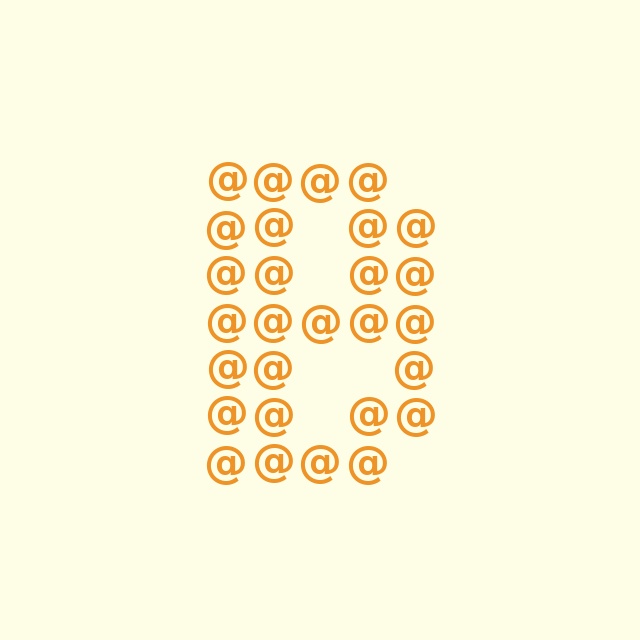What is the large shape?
The large shape is the letter B.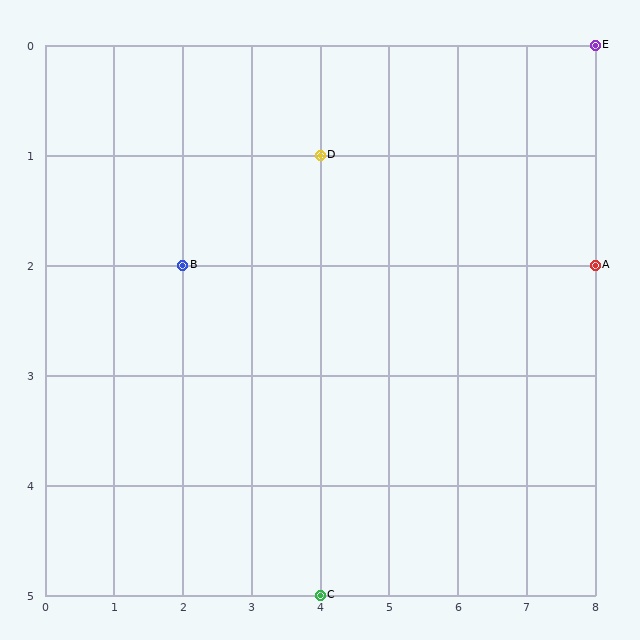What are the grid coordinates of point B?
Point B is at grid coordinates (2, 2).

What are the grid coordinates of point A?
Point A is at grid coordinates (8, 2).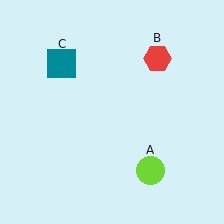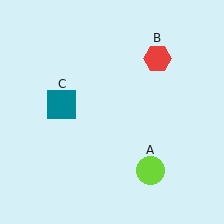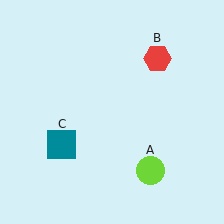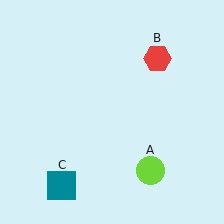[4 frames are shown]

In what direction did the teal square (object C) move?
The teal square (object C) moved down.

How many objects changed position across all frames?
1 object changed position: teal square (object C).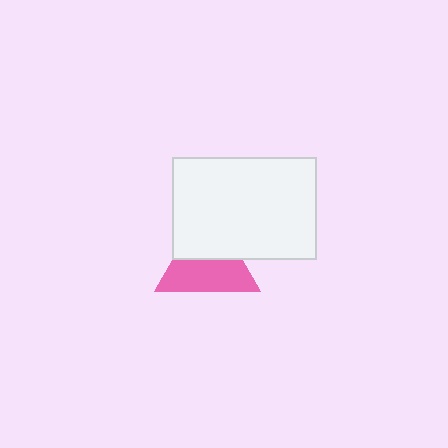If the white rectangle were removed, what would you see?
You would see the complete pink triangle.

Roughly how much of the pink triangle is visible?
About half of it is visible (roughly 57%).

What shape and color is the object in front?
The object in front is a white rectangle.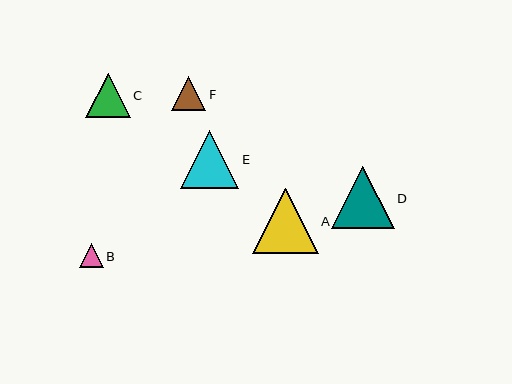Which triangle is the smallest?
Triangle B is the smallest with a size of approximately 24 pixels.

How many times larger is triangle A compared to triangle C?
Triangle A is approximately 1.5 times the size of triangle C.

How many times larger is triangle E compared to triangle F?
Triangle E is approximately 1.7 times the size of triangle F.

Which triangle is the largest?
Triangle A is the largest with a size of approximately 66 pixels.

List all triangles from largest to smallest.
From largest to smallest: A, D, E, C, F, B.